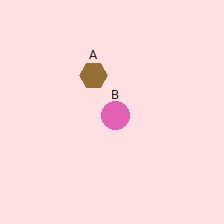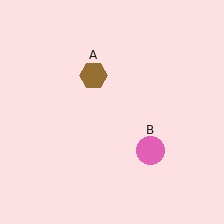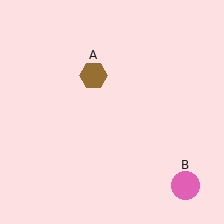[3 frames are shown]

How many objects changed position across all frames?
1 object changed position: pink circle (object B).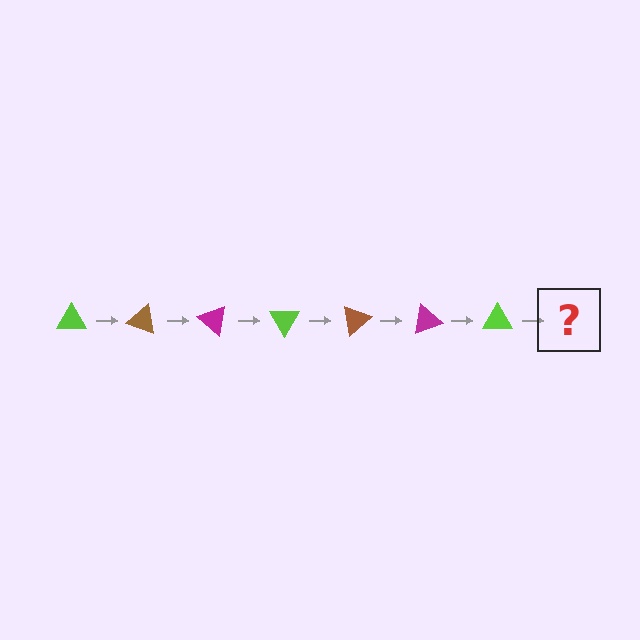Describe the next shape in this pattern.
It should be a brown triangle, rotated 140 degrees from the start.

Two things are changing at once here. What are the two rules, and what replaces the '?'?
The two rules are that it rotates 20 degrees each step and the color cycles through lime, brown, and magenta. The '?' should be a brown triangle, rotated 140 degrees from the start.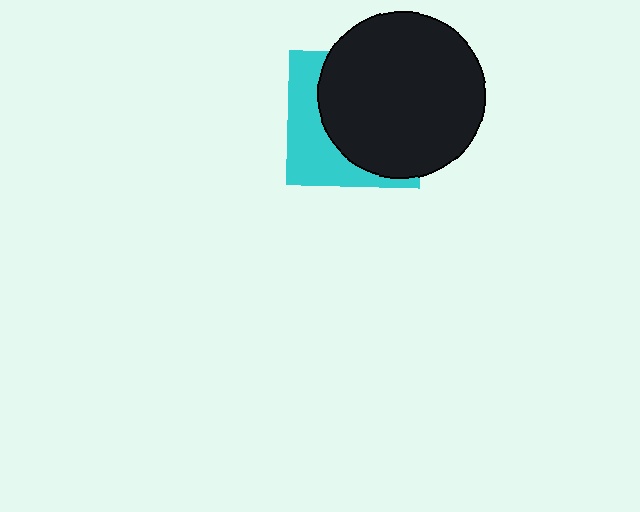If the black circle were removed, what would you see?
You would see the complete cyan square.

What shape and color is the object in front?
The object in front is a black circle.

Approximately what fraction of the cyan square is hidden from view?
Roughly 64% of the cyan square is hidden behind the black circle.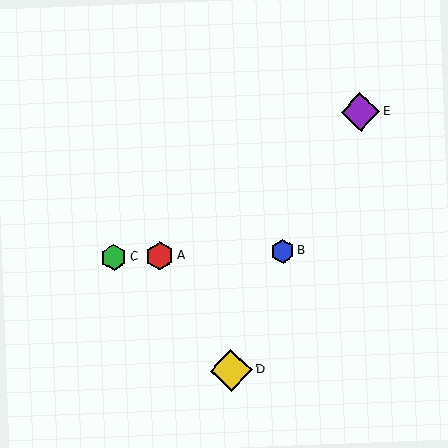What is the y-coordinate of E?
Object E is at y≈112.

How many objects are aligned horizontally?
3 objects (A, B, C) are aligned horizontally.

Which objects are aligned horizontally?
Objects A, B, C are aligned horizontally.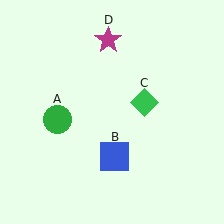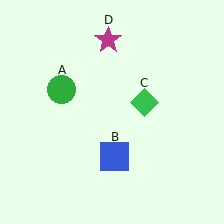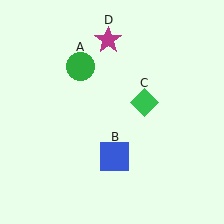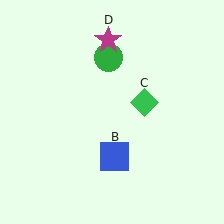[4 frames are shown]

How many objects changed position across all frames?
1 object changed position: green circle (object A).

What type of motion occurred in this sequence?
The green circle (object A) rotated clockwise around the center of the scene.